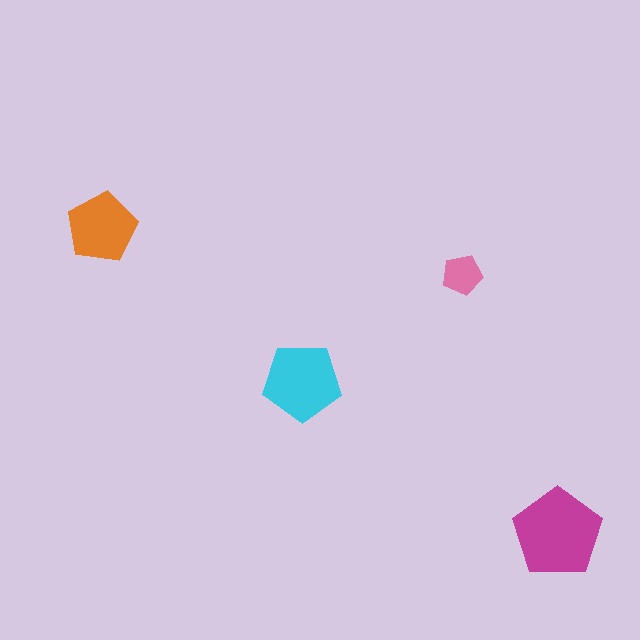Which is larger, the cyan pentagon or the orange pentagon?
The cyan one.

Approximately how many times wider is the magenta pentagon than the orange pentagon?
About 1.5 times wider.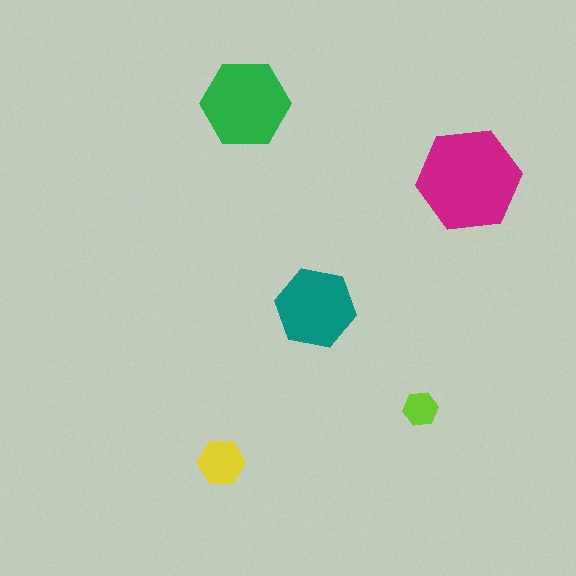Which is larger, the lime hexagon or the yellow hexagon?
The yellow one.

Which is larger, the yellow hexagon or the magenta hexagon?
The magenta one.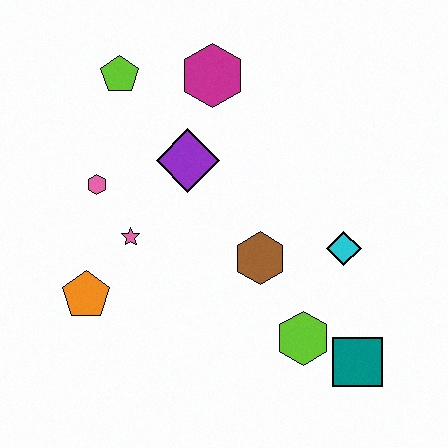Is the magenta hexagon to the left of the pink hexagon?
No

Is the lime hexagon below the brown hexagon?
Yes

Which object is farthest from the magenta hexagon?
The teal square is farthest from the magenta hexagon.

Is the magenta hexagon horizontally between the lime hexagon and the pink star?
Yes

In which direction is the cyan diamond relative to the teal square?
The cyan diamond is above the teal square.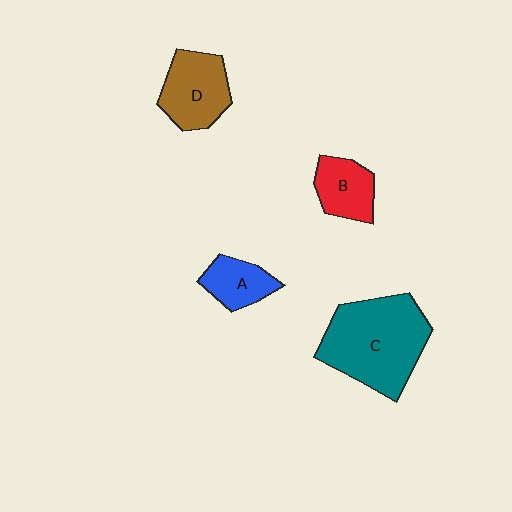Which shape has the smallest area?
Shape A (blue).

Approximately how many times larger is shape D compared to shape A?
Approximately 1.5 times.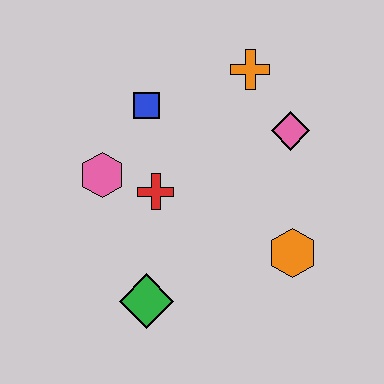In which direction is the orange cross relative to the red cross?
The orange cross is above the red cross.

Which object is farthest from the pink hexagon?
The orange hexagon is farthest from the pink hexagon.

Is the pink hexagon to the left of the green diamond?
Yes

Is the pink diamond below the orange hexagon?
No